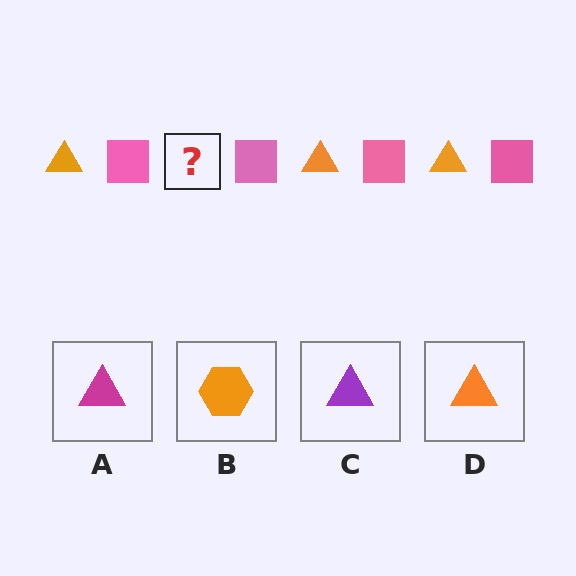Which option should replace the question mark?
Option D.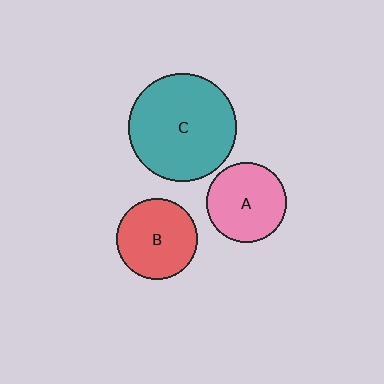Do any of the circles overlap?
No, none of the circles overlap.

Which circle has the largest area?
Circle C (teal).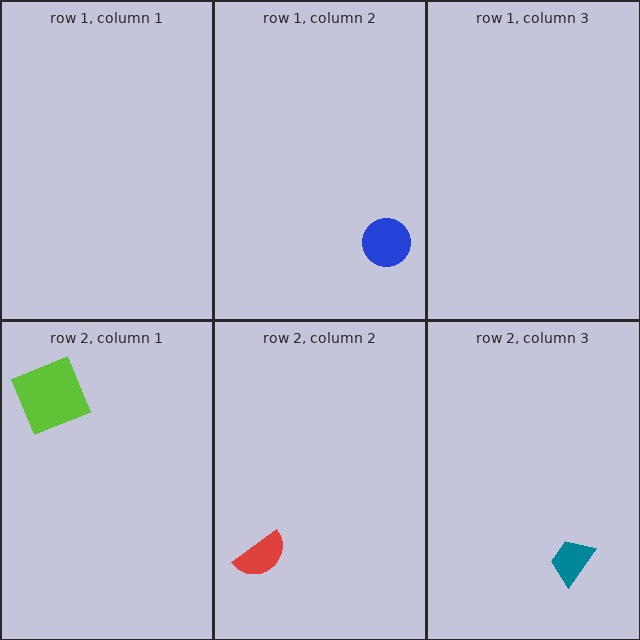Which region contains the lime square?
The row 2, column 1 region.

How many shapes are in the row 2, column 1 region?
1.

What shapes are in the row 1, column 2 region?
The blue circle.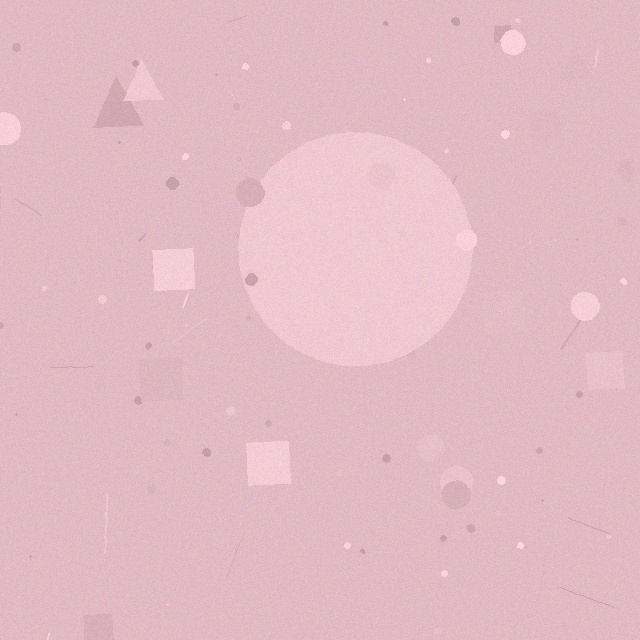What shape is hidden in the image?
A circle is hidden in the image.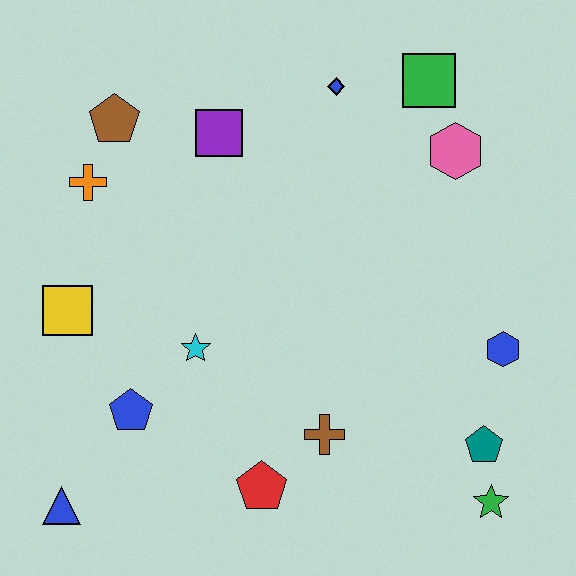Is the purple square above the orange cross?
Yes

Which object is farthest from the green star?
The brown pentagon is farthest from the green star.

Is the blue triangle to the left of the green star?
Yes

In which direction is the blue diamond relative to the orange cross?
The blue diamond is to the right of the orange cross.